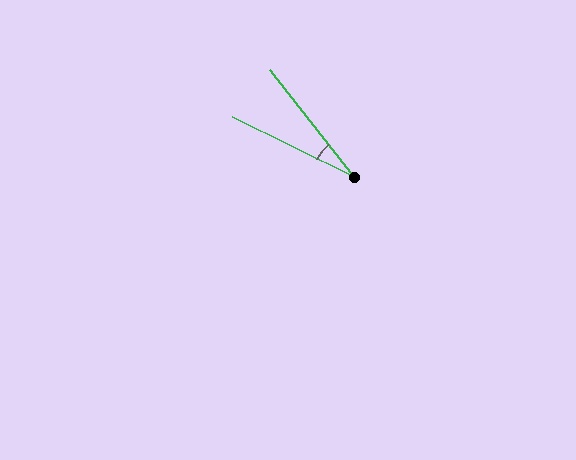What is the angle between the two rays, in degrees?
Approximately 26 degrees.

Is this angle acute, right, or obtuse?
It is acute.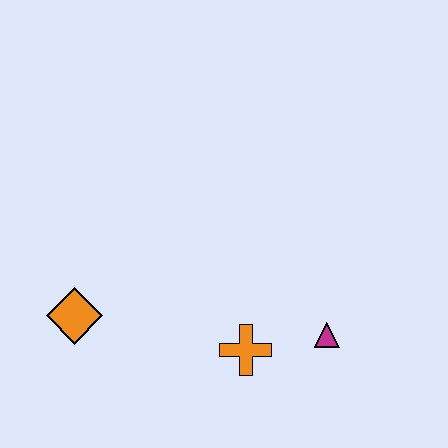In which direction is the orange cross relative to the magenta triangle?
The orange cross is to the left of the magenta triangle.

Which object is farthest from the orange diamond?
The magenta triangle is farthest from the orange diamond.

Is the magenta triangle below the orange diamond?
Yes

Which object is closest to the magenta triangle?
The orange cross is closest to the magenta triangle.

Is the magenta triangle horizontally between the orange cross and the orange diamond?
No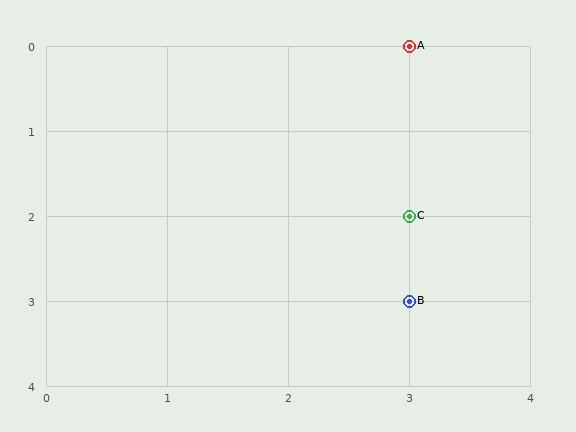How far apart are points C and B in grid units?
Points C and B are 1 row apart.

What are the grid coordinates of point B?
Point B is at grid coordinates (3, 3).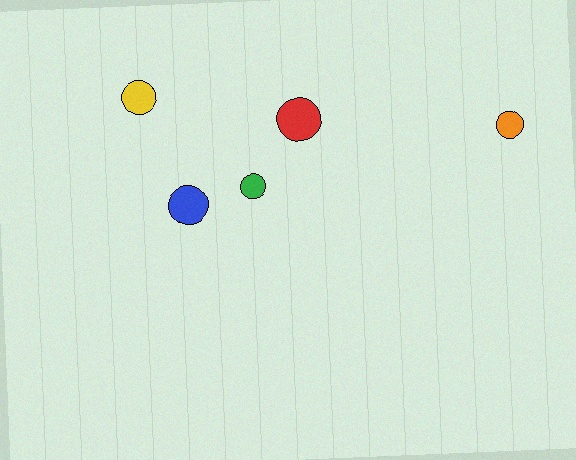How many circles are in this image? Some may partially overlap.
There are 5 circles.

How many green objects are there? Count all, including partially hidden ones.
There is 1 green object.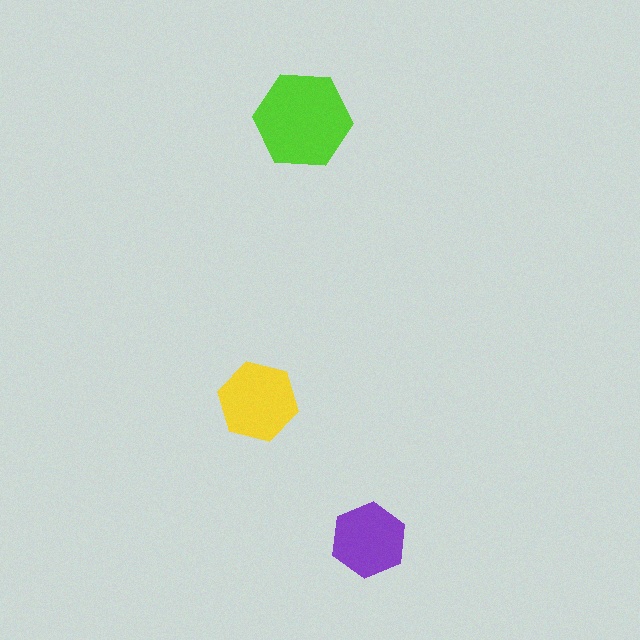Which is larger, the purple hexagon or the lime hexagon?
The lime one.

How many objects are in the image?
There are 3 objects in the image.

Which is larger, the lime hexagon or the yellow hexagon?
The lime one.